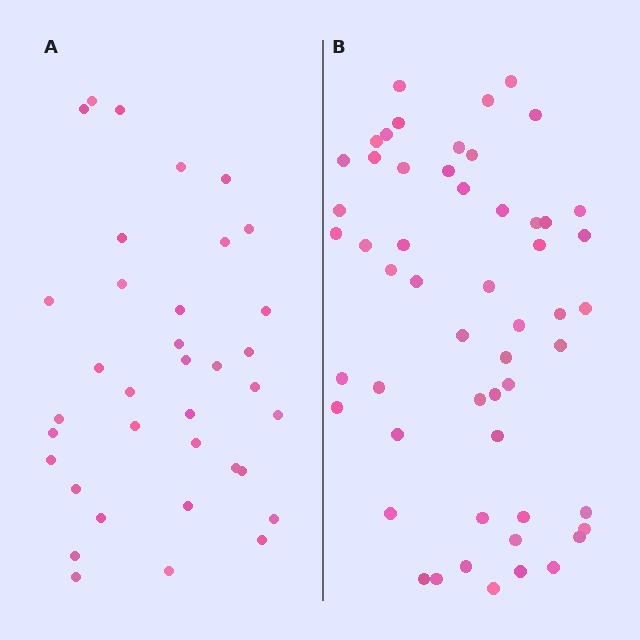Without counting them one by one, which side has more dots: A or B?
Region B (the right region) has more dots.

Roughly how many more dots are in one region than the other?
Region B has approximately 20 more dots than region A.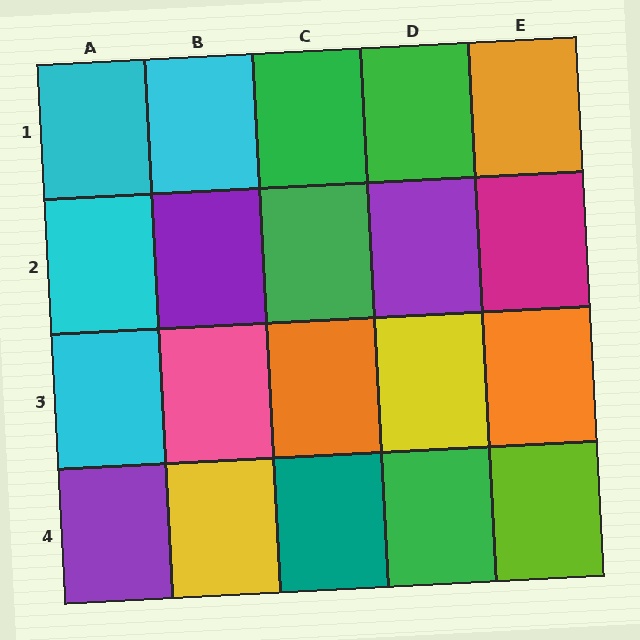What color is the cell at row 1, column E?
Orange.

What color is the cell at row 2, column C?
Green.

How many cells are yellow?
2 cells are yellow.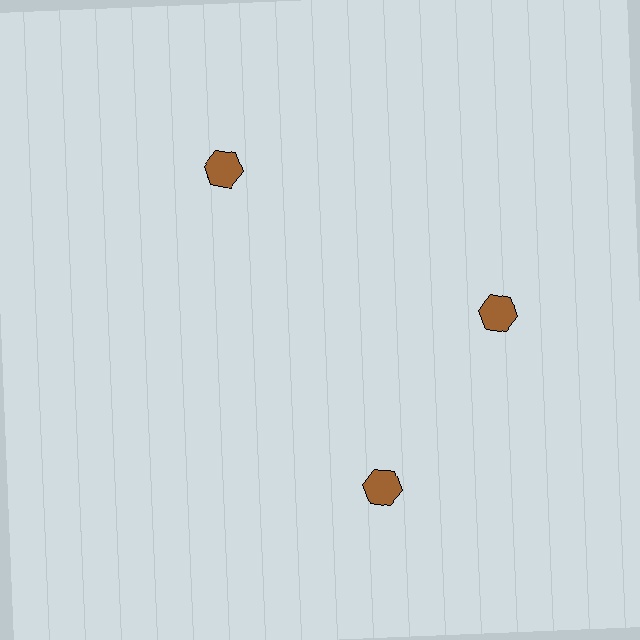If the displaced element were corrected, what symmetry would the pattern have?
It would have 3-fold rotational symmetry — the pattern would map onto itself every 120 degrees.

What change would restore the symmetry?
The symmetry would be restored by rotating it back into even spacing with its neighbors so that all 3 hexagons sit at equal angles and equal distance from the center.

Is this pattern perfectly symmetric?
No. The 3 brown hexagons are arranged in a ring, but one element near the 7 o'clock position is rotated out of alignment along the ring, breaking the 3-fold rotational symmetry.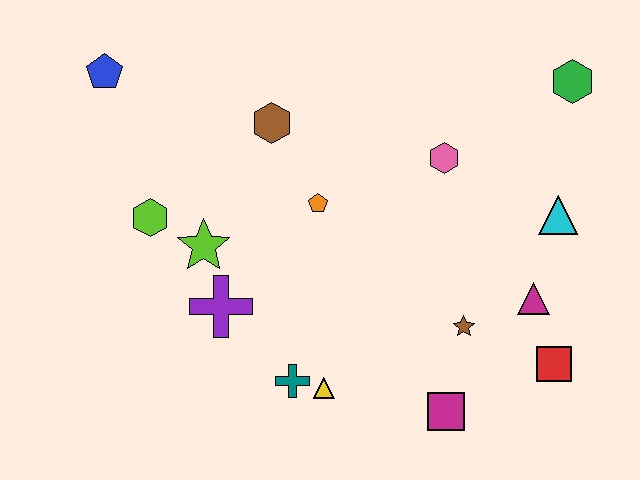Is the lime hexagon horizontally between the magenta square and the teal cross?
No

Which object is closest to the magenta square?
The brown star is closest to the magenta square.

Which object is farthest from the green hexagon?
The blue pentagon is farthest from the green hexagon.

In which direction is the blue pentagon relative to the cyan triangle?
The blue pentagon is to the left of the cyan triangle.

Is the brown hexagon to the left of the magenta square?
Yes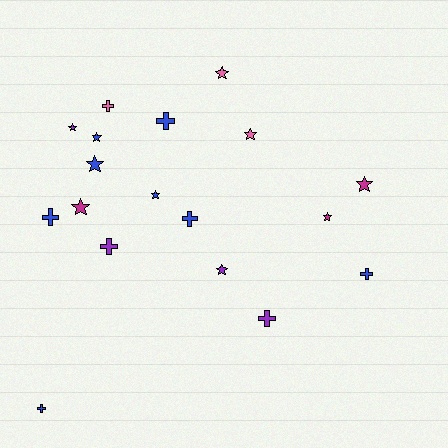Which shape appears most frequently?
Star, with 10 objects.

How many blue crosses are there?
There are 5 blue crosses.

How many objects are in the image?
There are 18 objects.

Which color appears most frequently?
Blue, with 8 objects.